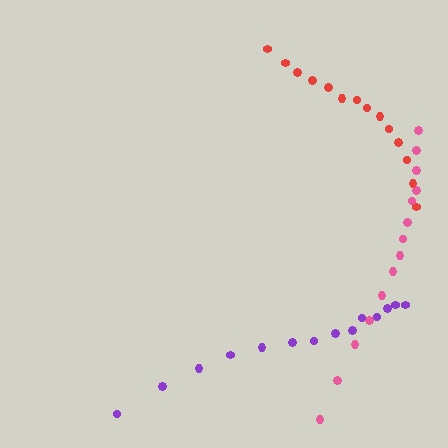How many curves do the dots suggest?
There are 3 distinct paths.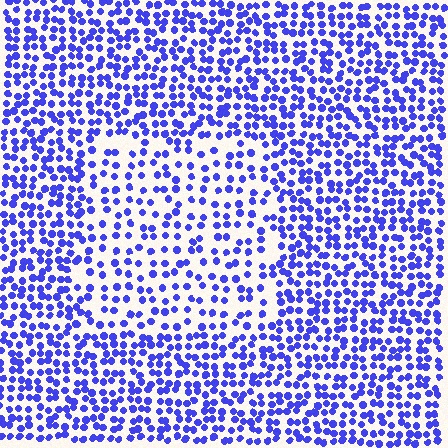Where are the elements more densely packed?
The elements are more densely packed outside the rectangle boundary.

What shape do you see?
I see a rectangle.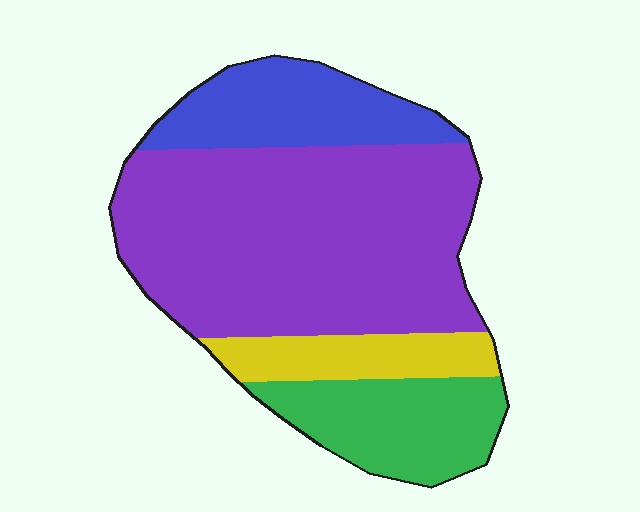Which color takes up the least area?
Yellow, at roughly 10%.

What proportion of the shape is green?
Green takes up about one sixth (1/6) of the shape.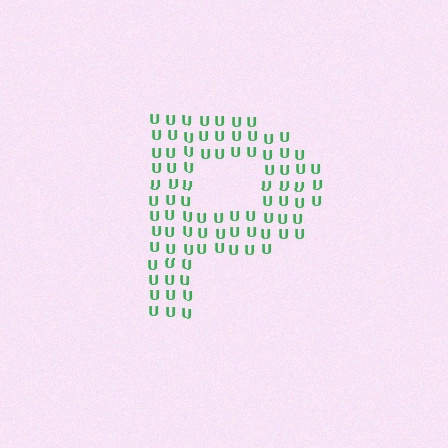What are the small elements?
The small elements are letter U's.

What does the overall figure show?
The overall figure shows the letter P.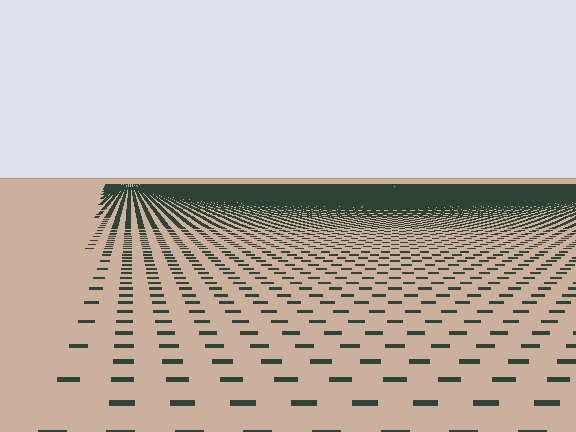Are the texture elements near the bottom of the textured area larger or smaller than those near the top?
Larger. Near the bottom, elements are closer to the viewer and appear at a bigger on-screen size.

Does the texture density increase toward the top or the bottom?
Density increases toward the top.